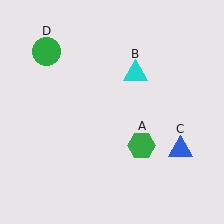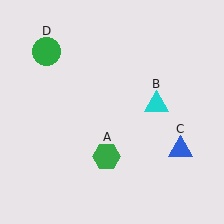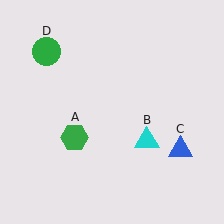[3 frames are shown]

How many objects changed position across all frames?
2 objects changed position: green hexagon (object A), cyan triangle (object B).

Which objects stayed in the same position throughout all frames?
Blue triangle (object C) and green circle (object D) remained stationary.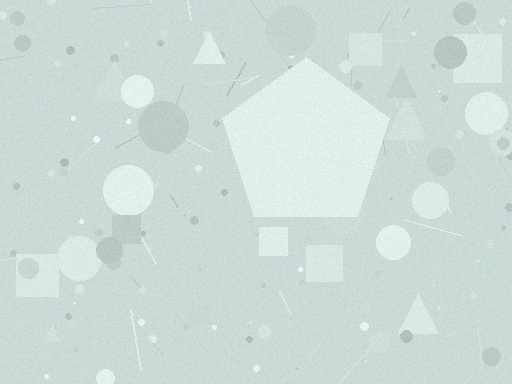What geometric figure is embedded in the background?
A pentagon is embedded in the background.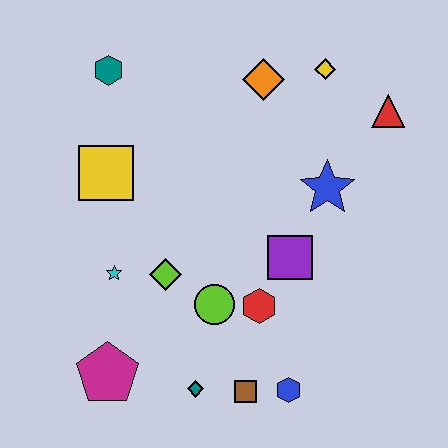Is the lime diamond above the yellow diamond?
No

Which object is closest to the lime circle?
The red hexagon is closest to the lime circle.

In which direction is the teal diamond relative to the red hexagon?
The teal diamond is below the red hexagon.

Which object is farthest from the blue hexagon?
The teal hexagon is farthest from the blue hexagon.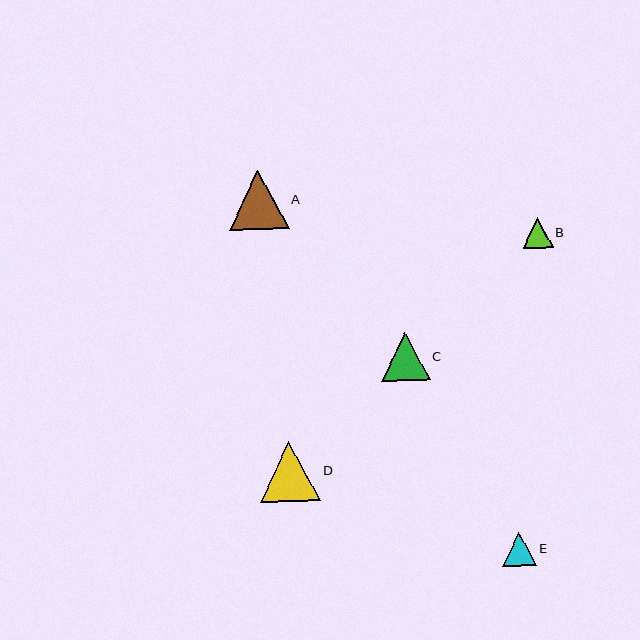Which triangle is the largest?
Triangle D is the largest with a size of approximately 60 pixels.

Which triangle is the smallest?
Triangle B is the smallest with a size of approximately 30 pixels.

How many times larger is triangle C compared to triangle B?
Triangle C is approximately 1.6 times the size of triangle B.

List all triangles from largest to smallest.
From largest to smallest: D, A, C, E, B.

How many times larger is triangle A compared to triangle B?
Triangle A is approximately 2.0 times the size of triangle B.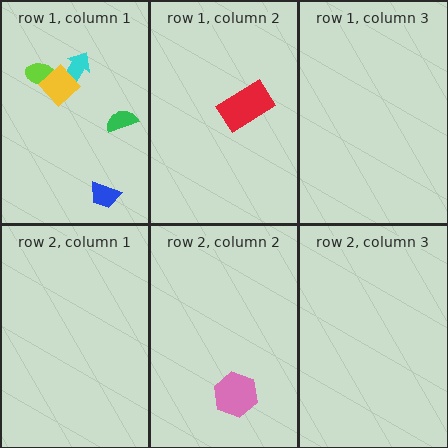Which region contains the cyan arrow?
The row 1, column 1 region.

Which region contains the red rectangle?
The row 1, column 2 region.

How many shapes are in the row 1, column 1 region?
5.